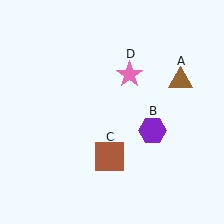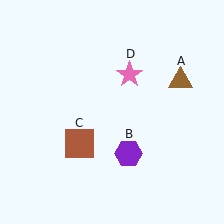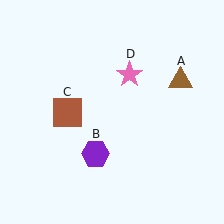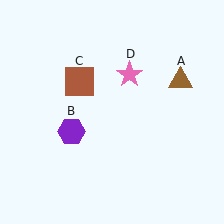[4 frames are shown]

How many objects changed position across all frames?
2 objects changed position: purple hexagon (object B), brown square (object C).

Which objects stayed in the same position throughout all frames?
Brown triangle (object A) and pink star (object D) remained stationary.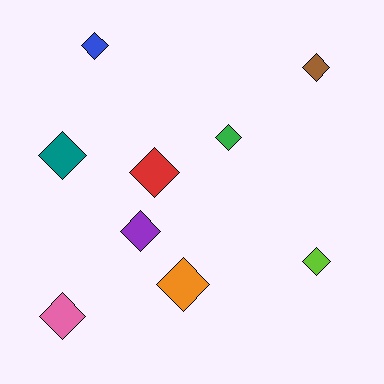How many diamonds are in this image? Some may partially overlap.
There are 9 diamonds.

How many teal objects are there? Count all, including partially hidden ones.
There is 1 teal object.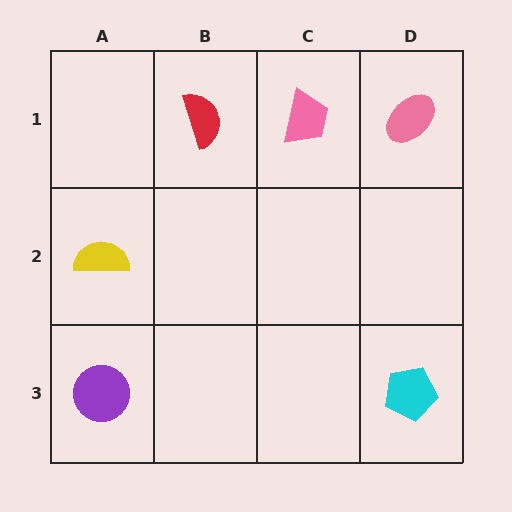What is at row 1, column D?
A pink ellipse.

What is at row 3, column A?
A purple circle.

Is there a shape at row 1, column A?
No, that cell is empty.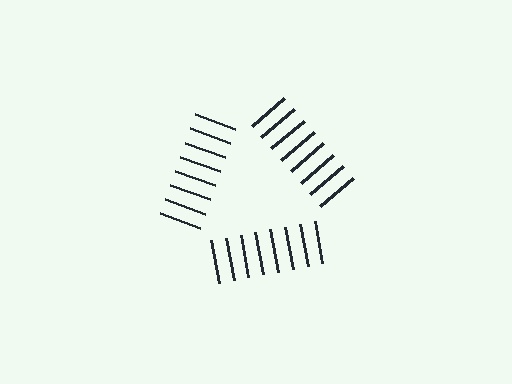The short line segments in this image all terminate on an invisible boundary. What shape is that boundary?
An illusory triangle — the line segments terminate on its edges but no continuous stroke is drawn.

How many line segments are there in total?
24 — 8 along each of the 3 edges.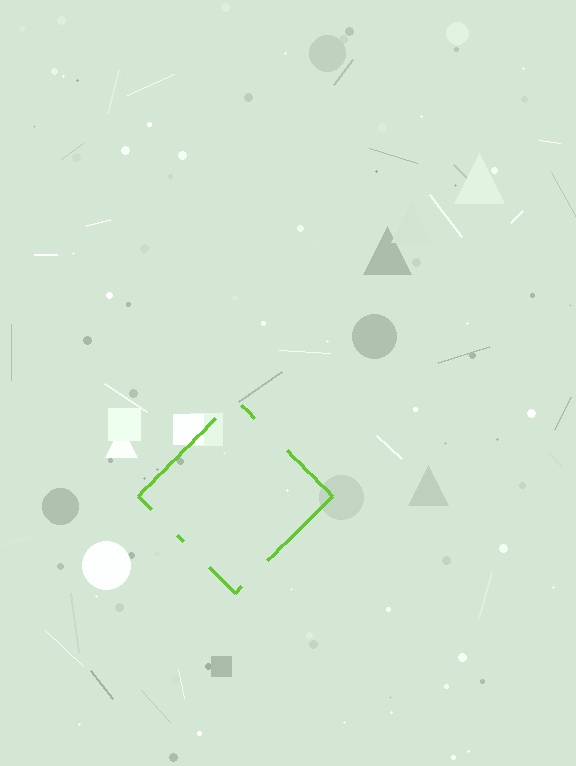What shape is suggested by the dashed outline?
The dashed outline suggests a diamond.